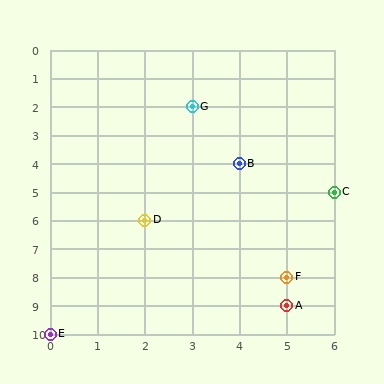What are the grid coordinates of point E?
Point E is at grid coordinates (0, 10).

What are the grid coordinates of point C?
Point C is at grid coordinates (6, 5).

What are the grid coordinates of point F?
Point F is at grid coordinates (5, 8).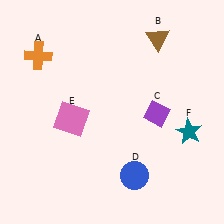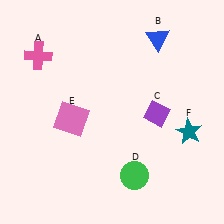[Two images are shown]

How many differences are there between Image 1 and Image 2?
There are 3 differences between the two images.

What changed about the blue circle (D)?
In Image 1, D is blue. In Image 2, it changed to green.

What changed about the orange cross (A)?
In Image 1, A is orange. In Image 2, it changed to pink.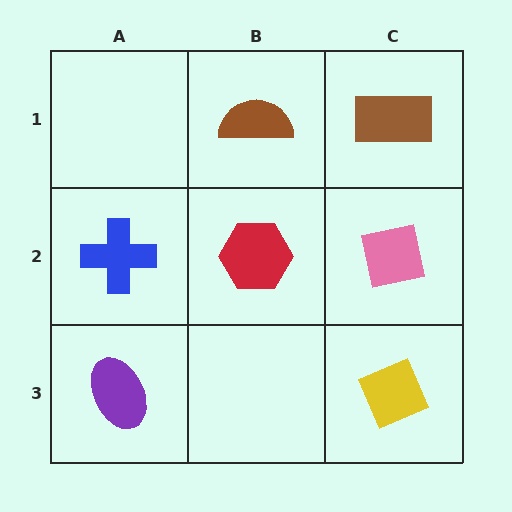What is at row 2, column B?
A red hexagon.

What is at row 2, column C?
A pink square.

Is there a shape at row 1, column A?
No, that cell is empty.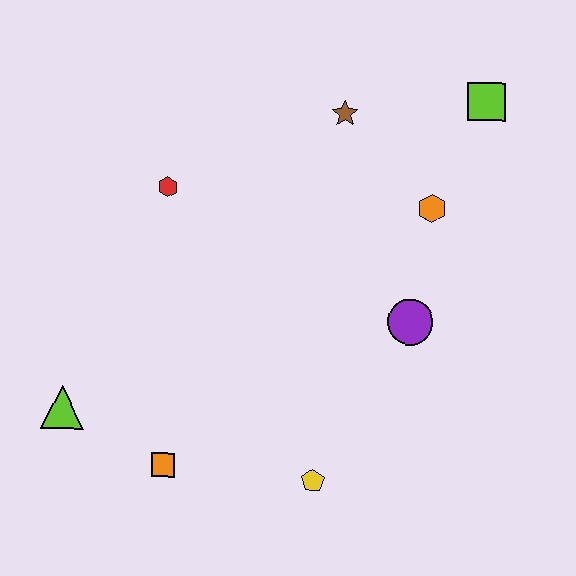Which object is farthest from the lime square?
The lime triangle is farthest from the lime square.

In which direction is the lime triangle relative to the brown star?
The lime triangle is below the brown star.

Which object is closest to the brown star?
The orange hexagon is closest to the brown star.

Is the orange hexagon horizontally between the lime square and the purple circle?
Yes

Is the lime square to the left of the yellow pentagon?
No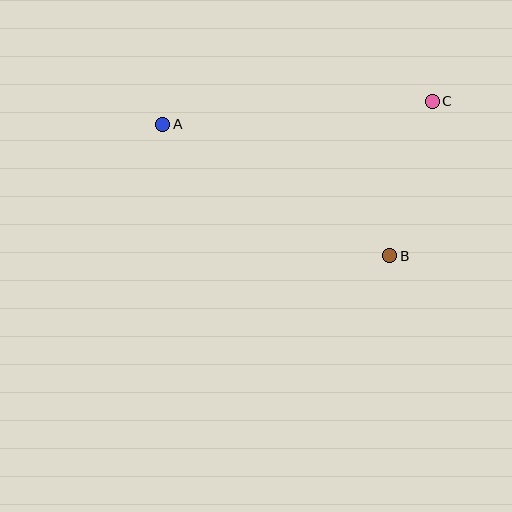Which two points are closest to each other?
Points B and C are closest to each other.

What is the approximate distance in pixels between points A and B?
The distance between A and B is approximately 262 pixels.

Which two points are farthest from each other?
Points A and C are farthest from each other.